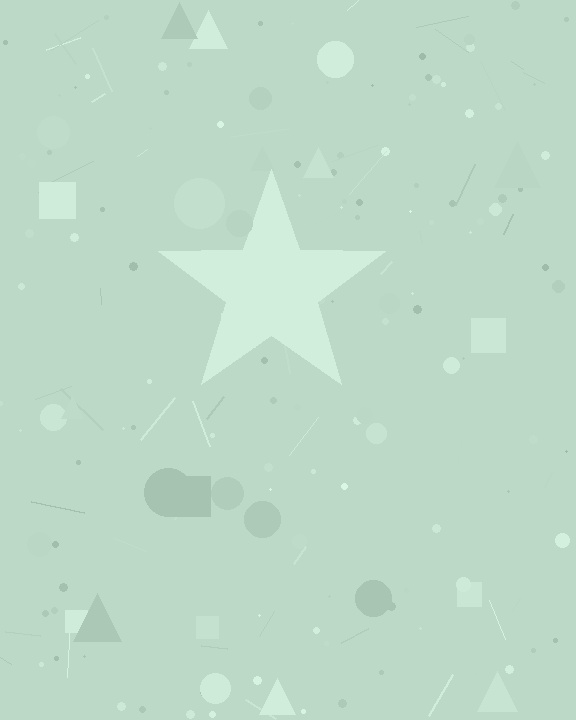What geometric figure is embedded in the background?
A star is embedded in the background.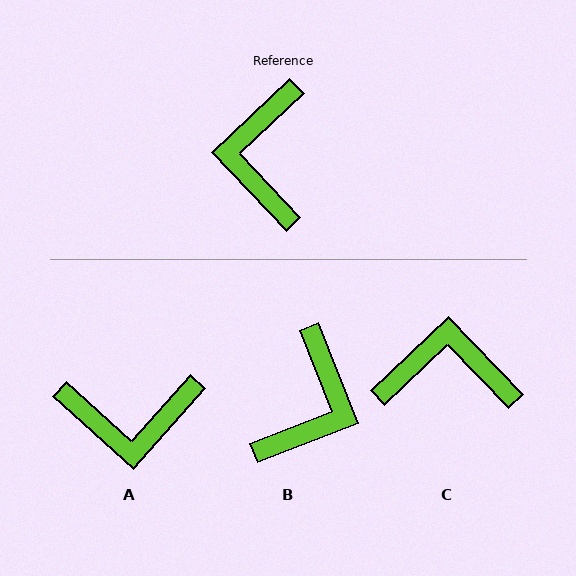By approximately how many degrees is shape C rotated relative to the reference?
Approximately 90 degrees clockwise.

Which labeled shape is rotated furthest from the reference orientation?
B, about 158 degrees away.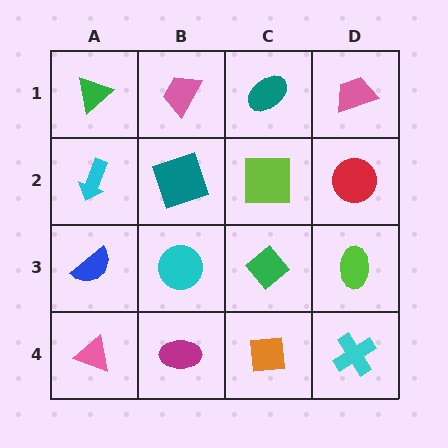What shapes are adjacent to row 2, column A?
A green triangle (row 1, column A), a blue semicircle (row 3, column A), a teal square (row 2, column B).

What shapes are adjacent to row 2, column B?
A pink trapezoid (row 1, column B), a cyan circle (row 3, column B), a cyan arrow (row 2, column A), a lime square (row 2, column C).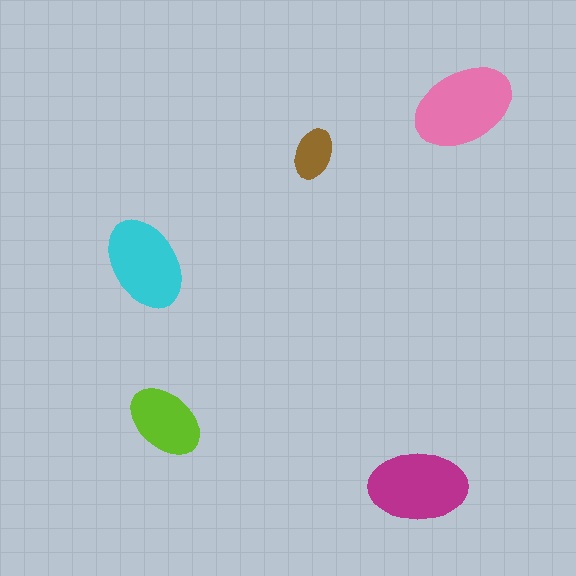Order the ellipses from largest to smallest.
the pink one, the magenta one, the cyan one, the lime one, the brown one.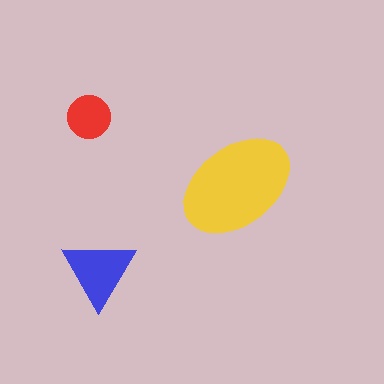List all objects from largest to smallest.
The yellow ellipse, the blue triangle, the red circle.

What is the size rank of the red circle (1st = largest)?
3rd.